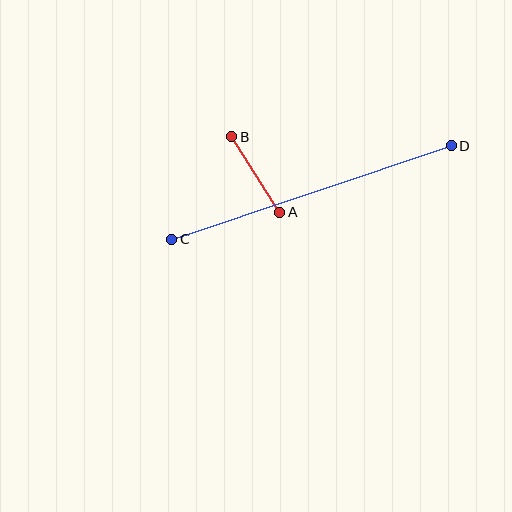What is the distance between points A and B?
The distance is approximately 89 pixels.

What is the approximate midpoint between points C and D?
The midpoint is at approximately (312, 192) pixels.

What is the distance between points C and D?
The distance is approximately 295 pixels.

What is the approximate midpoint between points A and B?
The midpoint is at approximately (256, 175) pixels.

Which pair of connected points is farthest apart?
Points C and D are farthest apart.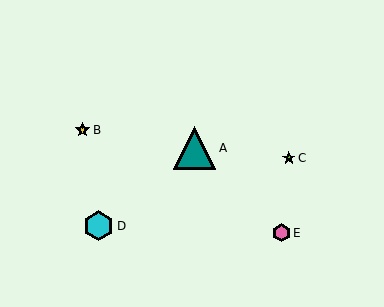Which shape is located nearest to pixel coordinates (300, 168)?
The lime star (labeled C) at (289, 158) is nearest to that location.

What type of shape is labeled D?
Shape D is a cyan hexagon.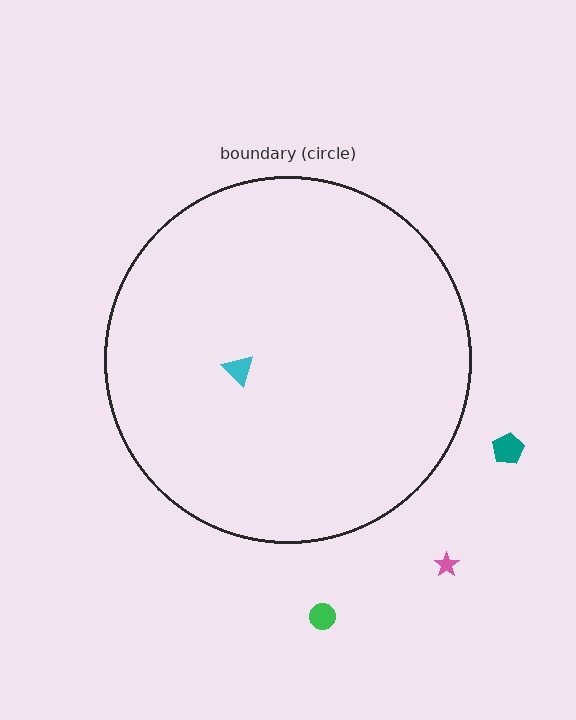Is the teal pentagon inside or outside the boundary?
Outside.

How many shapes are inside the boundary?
1 inside, 3 outside.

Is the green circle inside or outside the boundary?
Outside.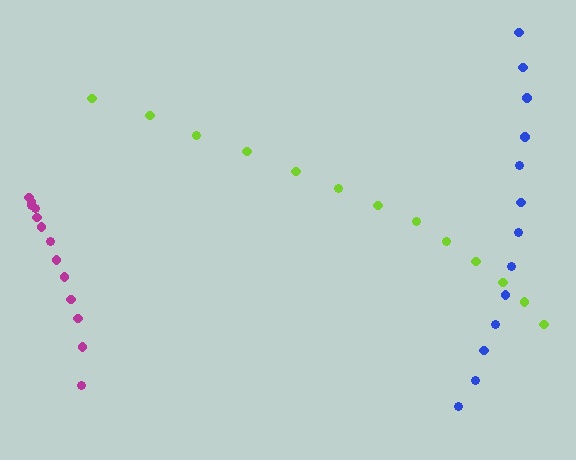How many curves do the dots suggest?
There are 3 distinct paths.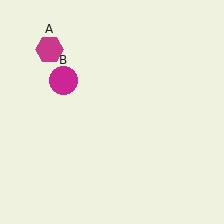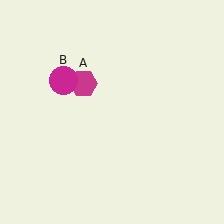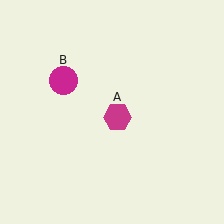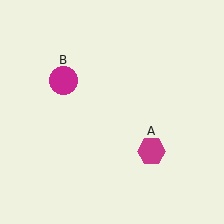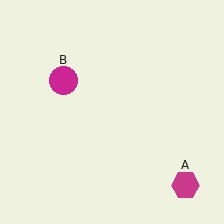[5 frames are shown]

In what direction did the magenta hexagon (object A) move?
The magenta hexagon (object A) moved down and to the right.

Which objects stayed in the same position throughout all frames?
Magenta circle (object B) remained stationary.